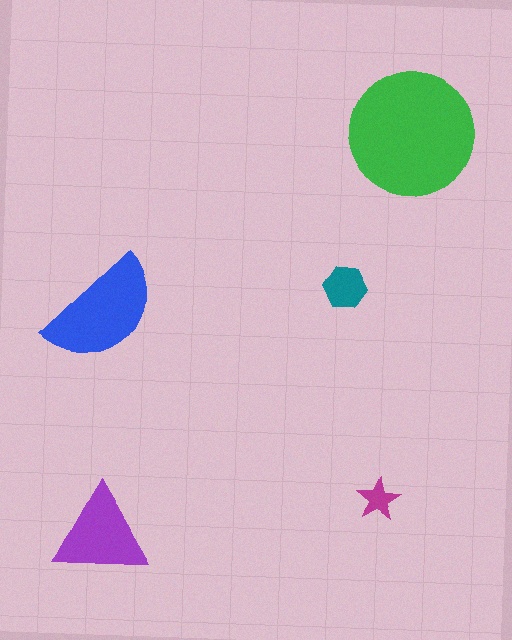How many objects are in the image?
There are 5 objects in the image.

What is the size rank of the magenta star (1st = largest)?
5th.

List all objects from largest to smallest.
The green circle, the blue semicircle, the purple triangle, the teal hexagon, the magenta star.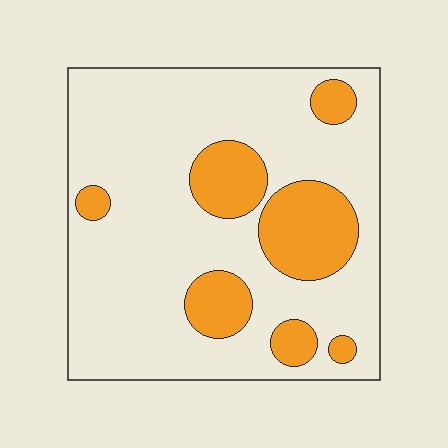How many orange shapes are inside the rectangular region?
7.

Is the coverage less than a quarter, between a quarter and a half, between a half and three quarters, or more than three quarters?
Less than a quarter.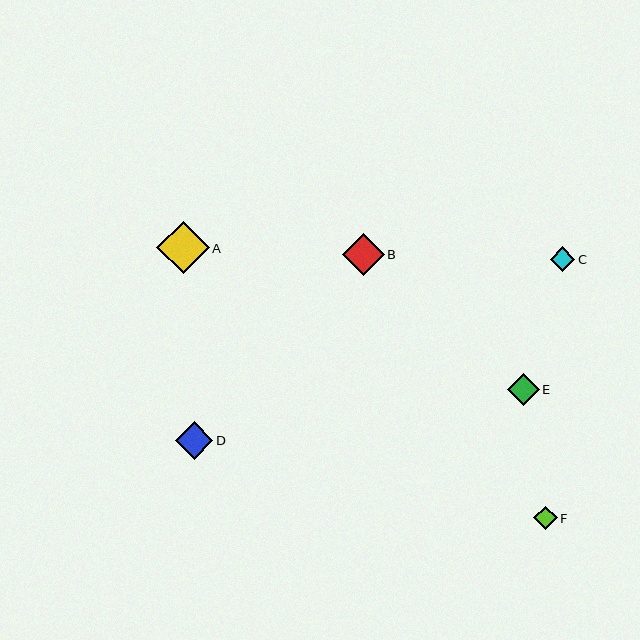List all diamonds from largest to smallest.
From largest to smallest: A, B, D, E, C, F.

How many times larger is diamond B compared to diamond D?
Diamond B is approximately 1.1 times the size of diamond D.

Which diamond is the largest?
Diamond A is the largest with a size of approximately 52 pixels.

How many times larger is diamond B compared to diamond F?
Diamond B is approximately 1.8 times the size of diamond F.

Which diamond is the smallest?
Diamond F is the smallest with a size of approximately 24 pixels.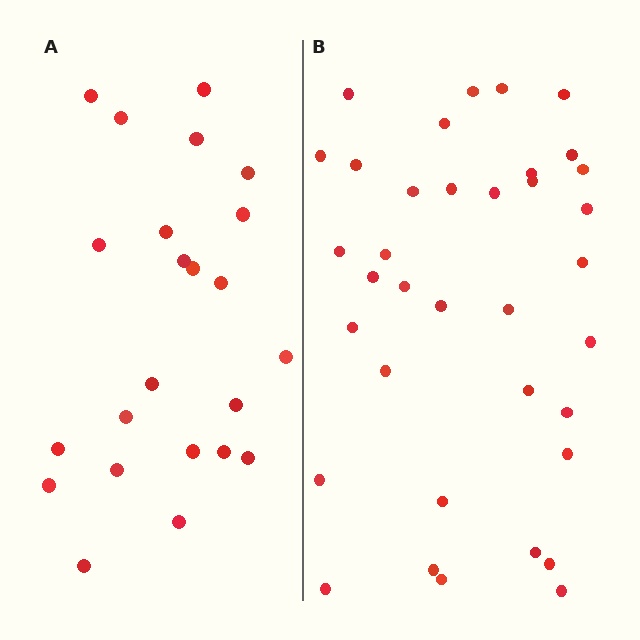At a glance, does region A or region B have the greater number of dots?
Region B (the right region) has more dots.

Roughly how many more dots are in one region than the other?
Region B has approximately 15 more dots than region A.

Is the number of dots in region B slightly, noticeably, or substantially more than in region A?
Region B has substantially more. The ratio is roughly 1.6 to 1.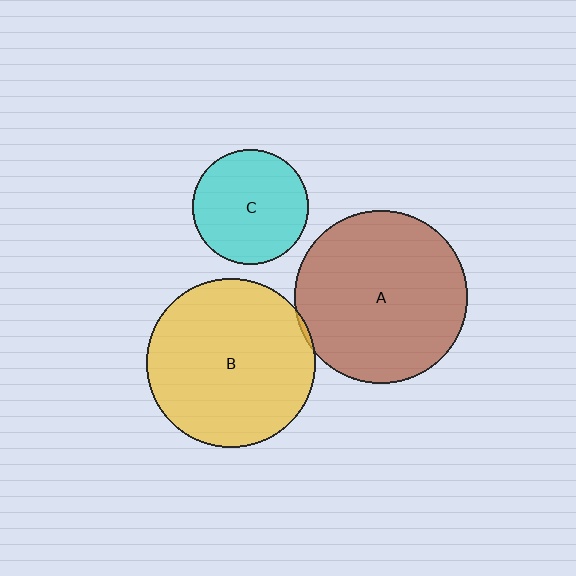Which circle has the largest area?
Circle A (brown).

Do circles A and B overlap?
Yes.